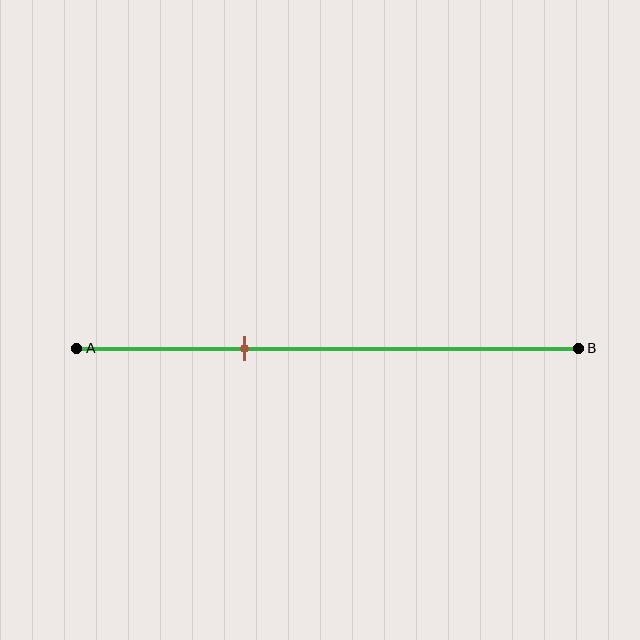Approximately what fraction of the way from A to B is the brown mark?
The brown mark is approximately 35% of the way from A to B.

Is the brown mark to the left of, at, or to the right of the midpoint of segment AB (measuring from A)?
The brown mark is to the left of the midpoint of segment AB.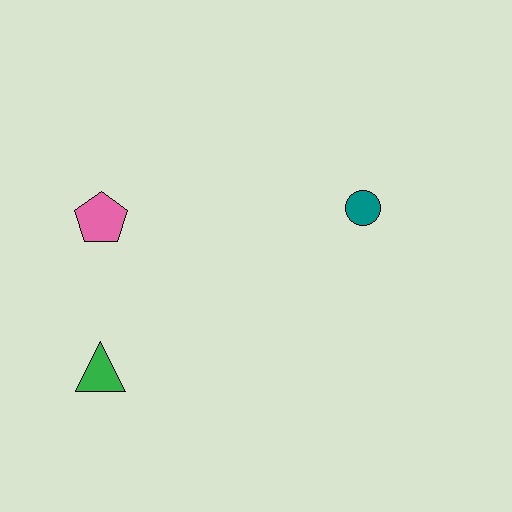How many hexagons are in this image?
There are no hexagons.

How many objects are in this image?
There are 3 objects.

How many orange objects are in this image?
There are no orange objects.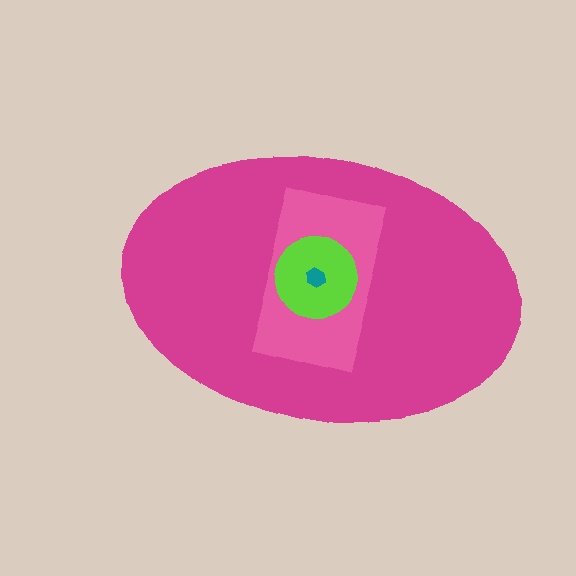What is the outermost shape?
The magenta ellipse.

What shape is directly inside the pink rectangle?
The lime circle.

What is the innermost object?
The teal hexagon.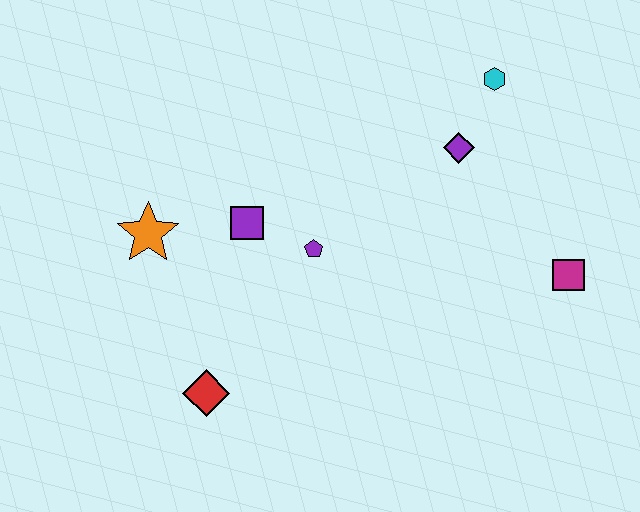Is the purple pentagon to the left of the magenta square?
Yes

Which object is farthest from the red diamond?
The cyan hexagon is farthest from the red diamond.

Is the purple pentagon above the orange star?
No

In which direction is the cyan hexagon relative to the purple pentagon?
The cyan hexagon is to the right of the purple pentagon.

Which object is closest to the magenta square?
The purple diamond is closest to the magenta square.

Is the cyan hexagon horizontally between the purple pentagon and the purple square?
No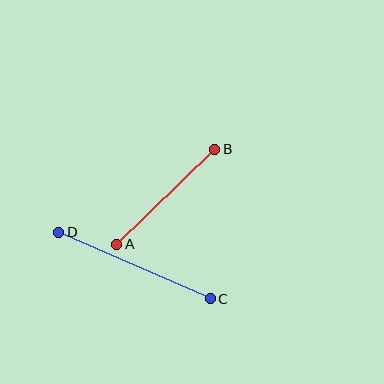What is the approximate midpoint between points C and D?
The midpoint is at approximately (135, 265) pixels.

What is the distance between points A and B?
The distance is approximately 136 pixels.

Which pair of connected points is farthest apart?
Points C and D are farthest apart.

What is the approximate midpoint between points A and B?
The midpoint is at approximately (166, 197) pixels.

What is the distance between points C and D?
The distance is approximately 165 pixels.